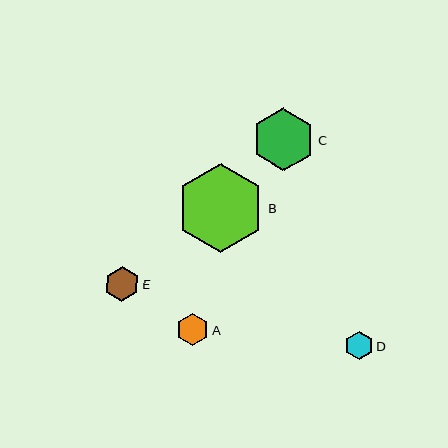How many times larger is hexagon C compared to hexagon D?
Hexagon C is approximately 2.2 times the size of hexagon D.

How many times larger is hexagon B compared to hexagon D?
Hexagon B is approximately 3.2 times the size of hexagon D.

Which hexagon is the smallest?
Hexagon D is the smallest with a size of approximately 28 pixels.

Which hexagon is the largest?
Hexagon B is the largest with a size of approximately 89 pixels.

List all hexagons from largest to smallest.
From largest to smallest: B, C, E, A, D.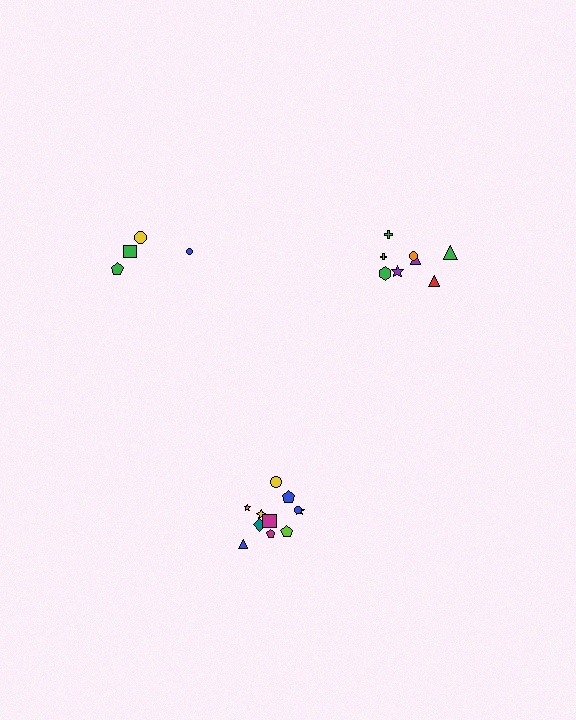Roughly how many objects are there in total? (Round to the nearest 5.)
Roughly 25 objects in total.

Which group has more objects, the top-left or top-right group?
The top-right group.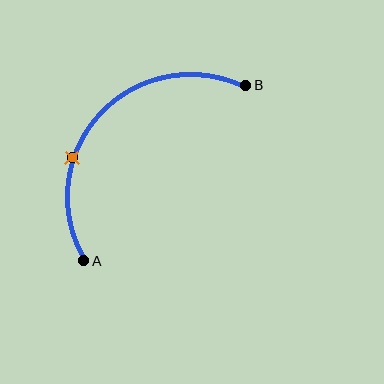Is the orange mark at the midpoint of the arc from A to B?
No. The orange mark lies on the arc but is closer to endpoint A. The arc midpoint would be at the point on the curve equidistant along the arc from both A and B.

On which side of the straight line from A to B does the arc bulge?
The arc bulges above and to the left of the straight line connecting A and B.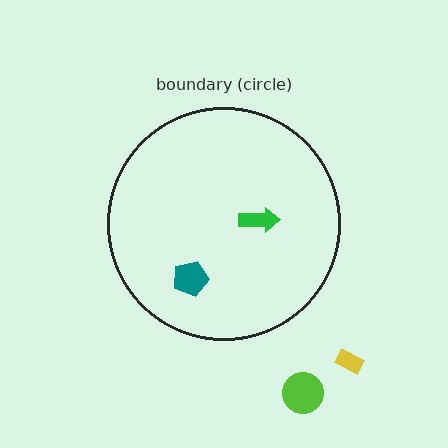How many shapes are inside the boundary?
2 inside, 2 outside.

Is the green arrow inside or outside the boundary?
Inside.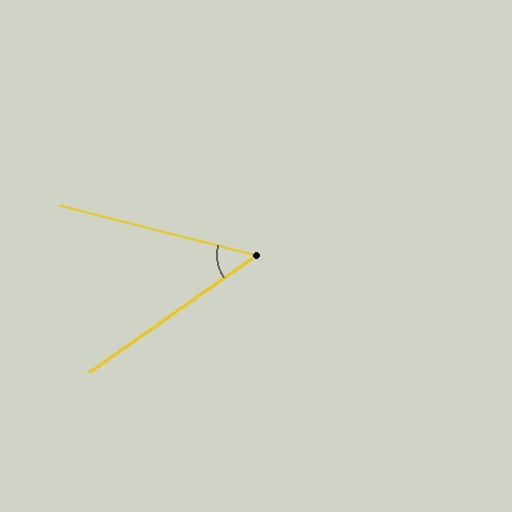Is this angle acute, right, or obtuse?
It is acute.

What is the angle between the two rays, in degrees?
Approximately 49 degrees.